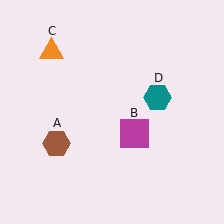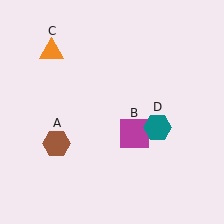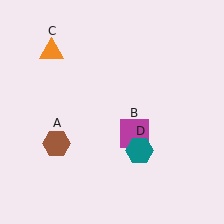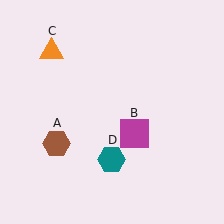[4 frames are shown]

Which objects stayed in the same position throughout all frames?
Brown hexagon (object A) and magenta square (object B) and orange triangle (object C) remained stationary.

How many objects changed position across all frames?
1 object changed position: teal hexagon (object D).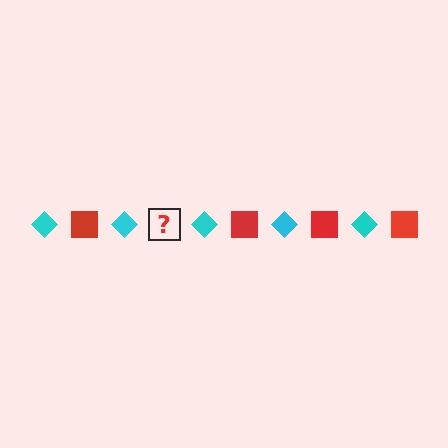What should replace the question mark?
The question mark should be replaced with a red square.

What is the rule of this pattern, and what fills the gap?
The rule is that the pattern alternates between cyan diamond and red square. The gap should be filled with a red square.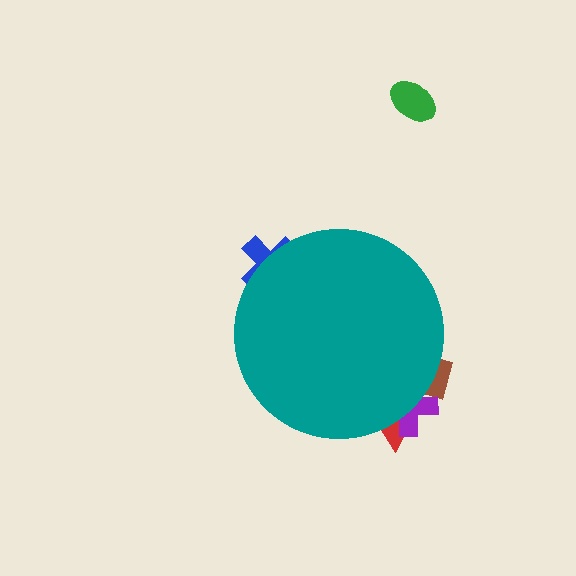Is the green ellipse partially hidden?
No, the green ellipse is fully visible.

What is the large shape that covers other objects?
A teal circle.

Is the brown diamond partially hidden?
Yes, the brown diamond is partially hidden behind the teal circle.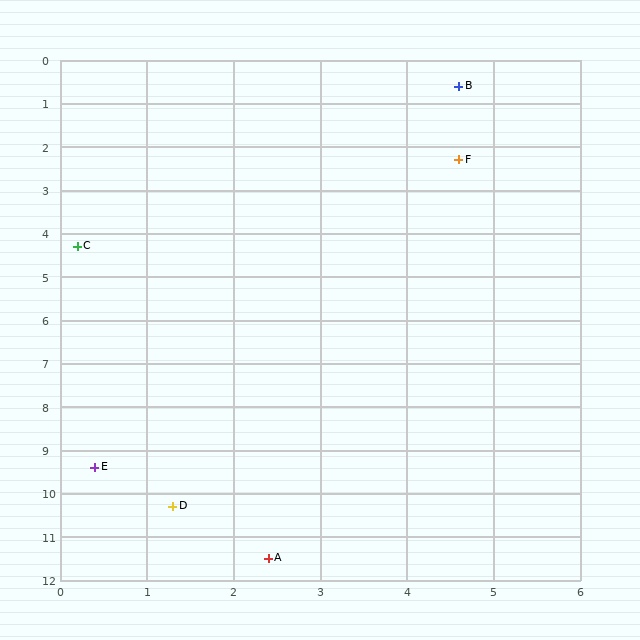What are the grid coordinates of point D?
Point D is at approximately (1.3, 10.3).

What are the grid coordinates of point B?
Point B is at approximately (4.6, 0.6).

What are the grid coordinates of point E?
Point E is at approximately (0.4, 9.4).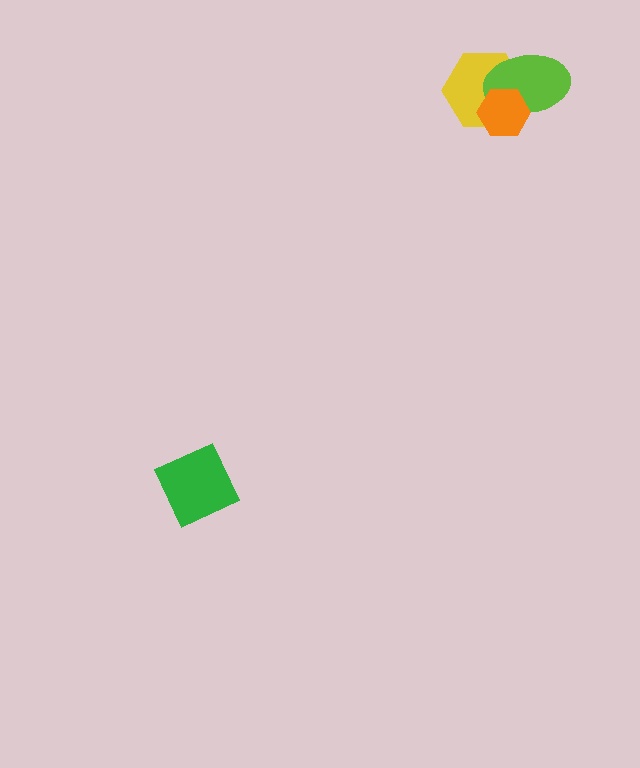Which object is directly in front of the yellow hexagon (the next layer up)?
The lime ellipse is directly in front of the yellow hexagon.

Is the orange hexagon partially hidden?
No, no other shape covers it.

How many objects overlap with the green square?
0 objects overlap with the green square.